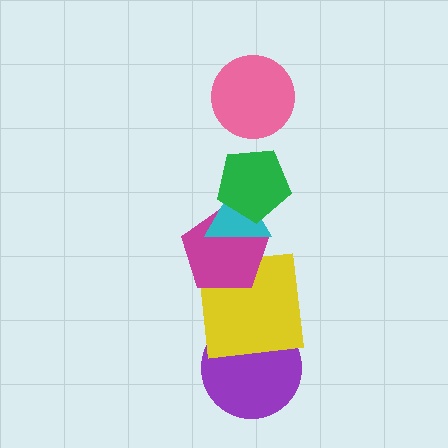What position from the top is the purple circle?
The purple circle is 6th from the top.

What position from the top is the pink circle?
The pink circle is 1st from the top.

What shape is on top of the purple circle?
The yellow square is on top of the purple circle.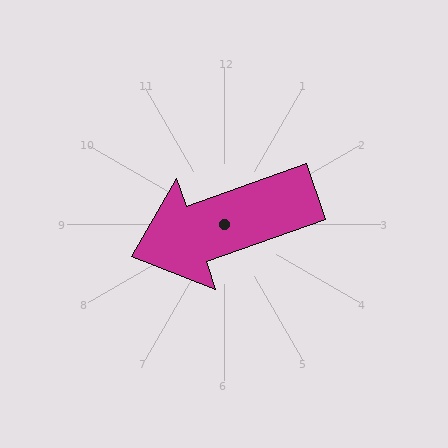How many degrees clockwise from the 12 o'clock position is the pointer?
Approximately 251 degrees.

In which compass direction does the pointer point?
West.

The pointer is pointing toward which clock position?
Roughly 8 o'clock.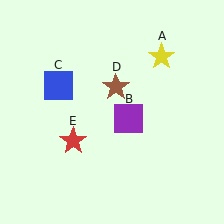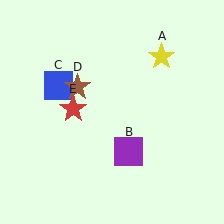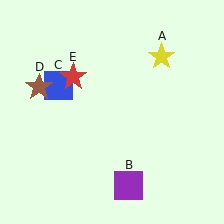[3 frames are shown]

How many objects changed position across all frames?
3 objects changed position: purple square (object B), brown star (object D), red star (object E).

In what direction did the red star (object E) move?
The red star (object E) moved up.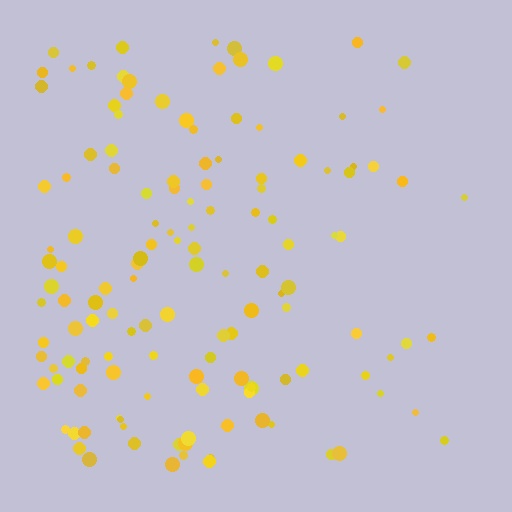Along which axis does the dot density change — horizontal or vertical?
Horizontal.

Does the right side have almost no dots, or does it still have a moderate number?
Still a moderate number, just noticeably fewer than the left.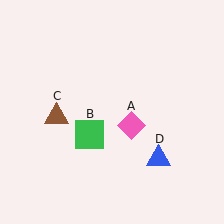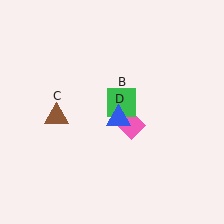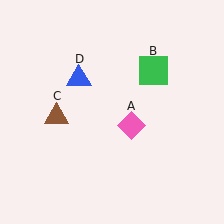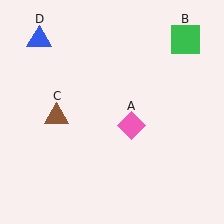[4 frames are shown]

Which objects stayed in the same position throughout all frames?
Pink diamond (object A) and brown triangle (object C) remained stationary.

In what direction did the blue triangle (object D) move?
The blue triangle (object D) moved up and to the left.